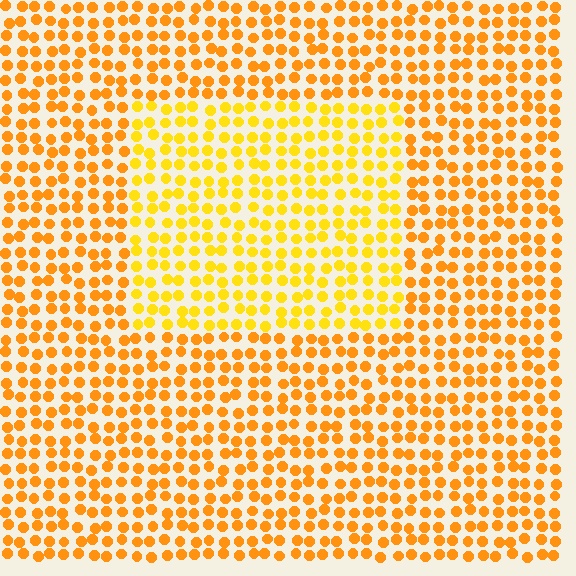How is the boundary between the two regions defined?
The boundary is defined purely by a slight shift in hue (about 19 degrees). Spacing, size, and orientation are identical on both sides.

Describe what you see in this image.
The image is filled with small orange elements in a uniform arrangement. A rectangle-shaped region is visible where the elements are tinted to a slightly different hue, forming a subtle color boundary.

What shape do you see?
I see a rectangle.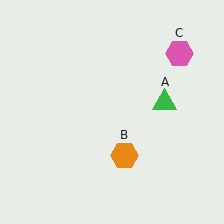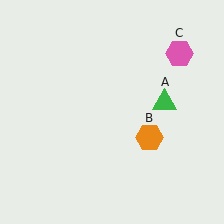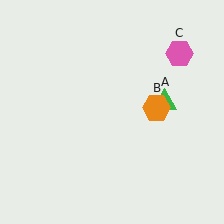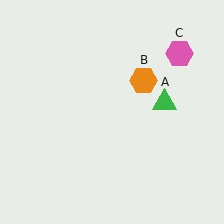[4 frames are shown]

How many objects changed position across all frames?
1 object changed position: orange hexagon (object B).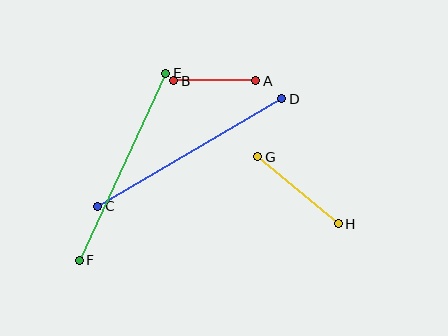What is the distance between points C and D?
The distance is approximately 213 pixels.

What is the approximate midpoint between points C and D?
The midpoint is at approximately (190, 153) pixels.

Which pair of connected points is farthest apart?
Points C and D are farthest apart.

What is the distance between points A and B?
The distance is approximately 82 pixels.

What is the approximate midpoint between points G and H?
The midpoint is at approximately (298, 190) pixels.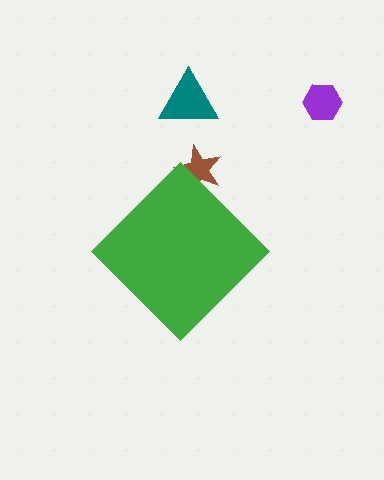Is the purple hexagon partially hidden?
No, the purple hexagon is fully visible.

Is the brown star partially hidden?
Yes, the brown star is partially hidden behind the green diamond.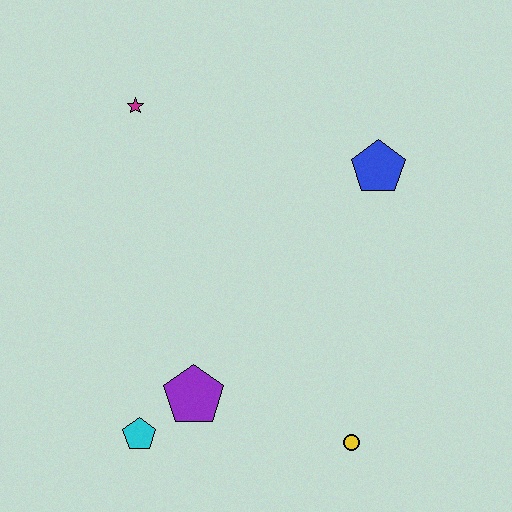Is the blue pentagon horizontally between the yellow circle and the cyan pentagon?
No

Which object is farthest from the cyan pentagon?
The blue pentagon is farthest from the cyan pentagon.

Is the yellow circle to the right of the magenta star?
Yes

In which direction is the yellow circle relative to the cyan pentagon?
The yellow circle is to the right of the cyan pentagon.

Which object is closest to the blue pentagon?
The magenta star is closest to the blue pentagon.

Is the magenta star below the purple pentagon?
No